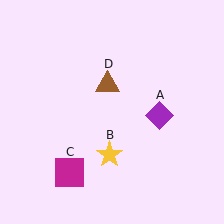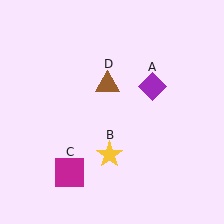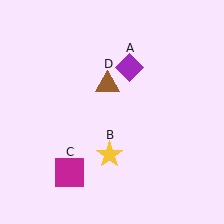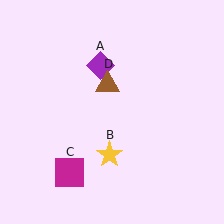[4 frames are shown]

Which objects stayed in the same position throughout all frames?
Yellow star (object B) and magenta square (object C) and brown triangle (object D) remained stationary.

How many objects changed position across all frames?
1 object changed position: purple diamond (object A).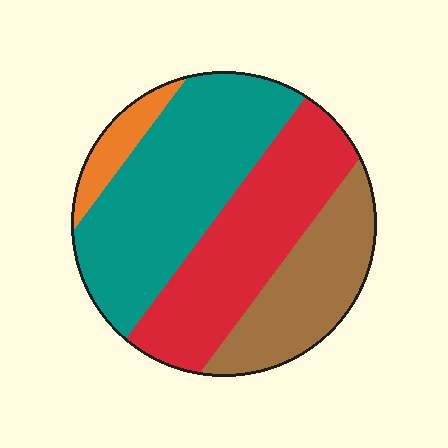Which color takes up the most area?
Teal, at roughly 40%.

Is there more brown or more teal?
Teal.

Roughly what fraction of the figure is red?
Red covers 32% of the figure.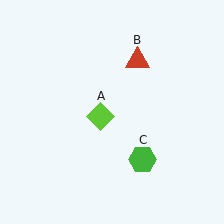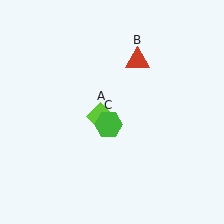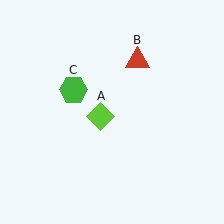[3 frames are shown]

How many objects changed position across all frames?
1 object changed position: green hexagon (object C).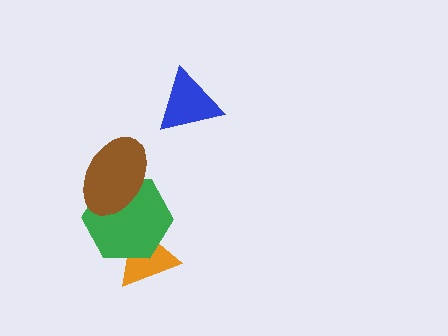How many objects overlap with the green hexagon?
2 objects overlap with the green hexagon.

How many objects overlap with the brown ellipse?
1 object overlaps with the brown ellipse.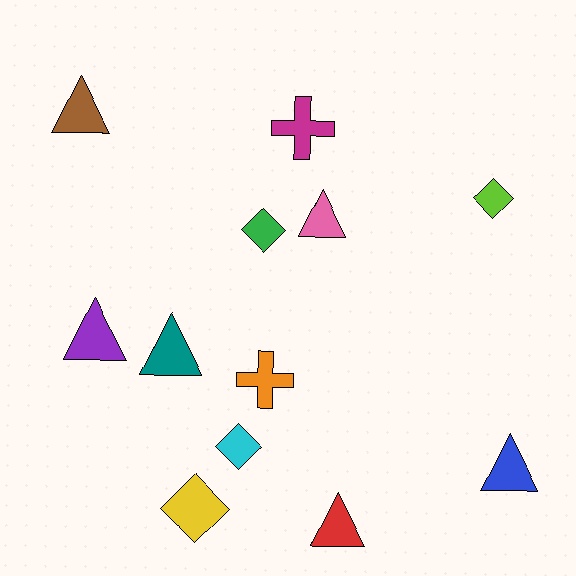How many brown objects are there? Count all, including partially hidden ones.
There is 1 brown object.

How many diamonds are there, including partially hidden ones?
There are 4 diamonds.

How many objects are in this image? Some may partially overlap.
There are 12 objects.